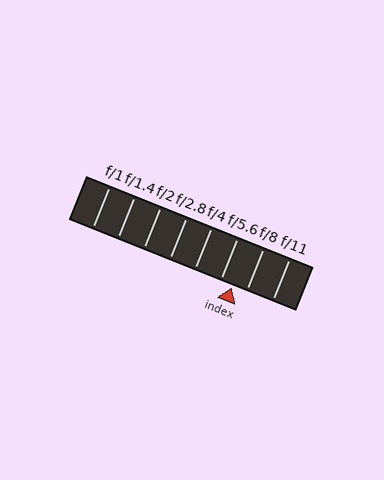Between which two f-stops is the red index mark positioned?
The index mark is between f/5.6 and f/8.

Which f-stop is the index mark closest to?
The index mark is closest to f/5.6.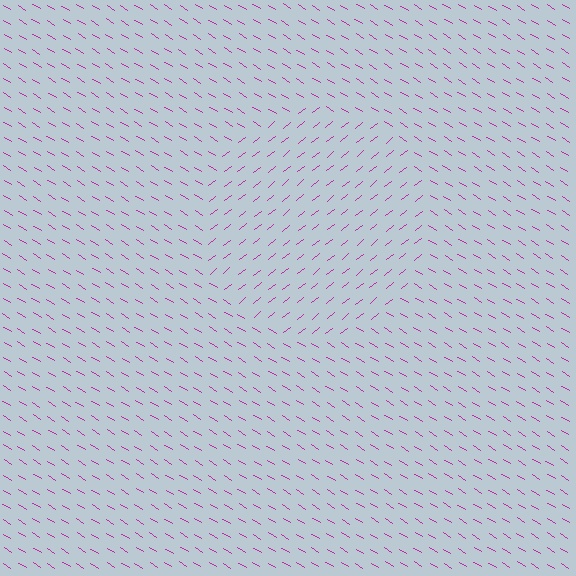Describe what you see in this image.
The image is filled with small magenta line segments. A circle region in the image has lines oriented differently from the surrounding lines, creating a visible texture boundary.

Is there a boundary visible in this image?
Yes, there is a texture boundary formed by a change in line orientation.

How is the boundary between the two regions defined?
The boundary is defined purely by a change in line orientation (approximately 70 degrees difference). All lines are the same color and thickness.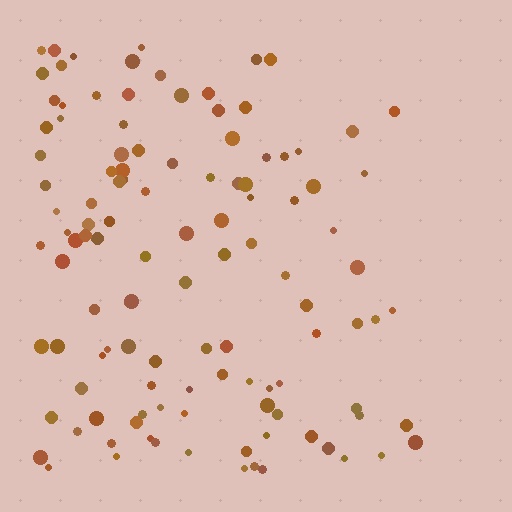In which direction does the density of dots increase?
From right to left, with the left side densest.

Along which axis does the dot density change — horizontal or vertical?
Horizontal.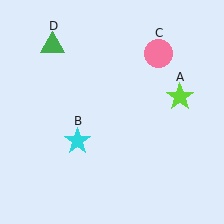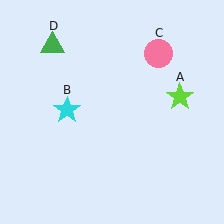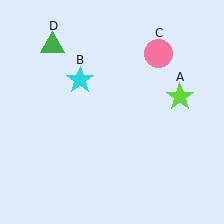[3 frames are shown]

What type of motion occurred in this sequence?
The cyan star (object B) rotated clockwise around the center of the scene.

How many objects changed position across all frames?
1 object changed position: cyan star (object B).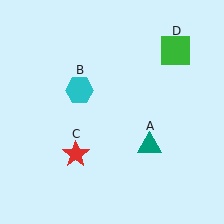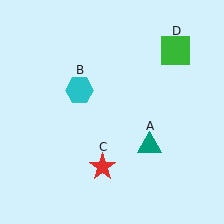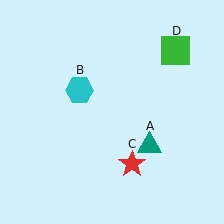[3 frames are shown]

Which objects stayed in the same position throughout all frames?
Teal triangle (object A) and cyan hexagon (object B) and green square (object D) remained stationary.